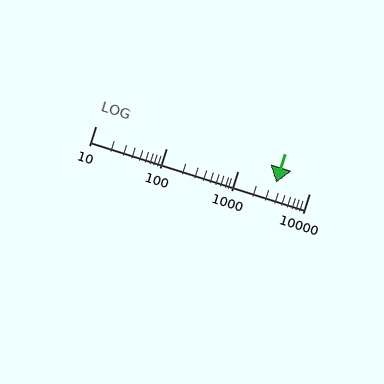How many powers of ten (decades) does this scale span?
The scale spans 3 decades, from 10 to 10000.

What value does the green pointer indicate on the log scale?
The pointer indicates approximately 3400.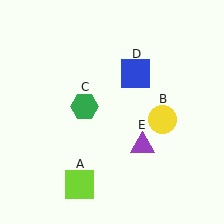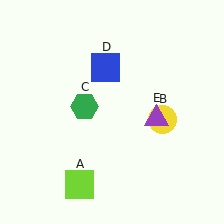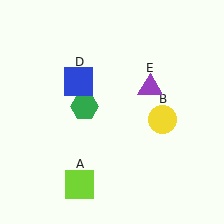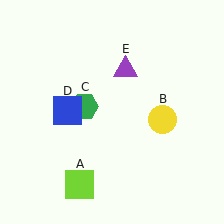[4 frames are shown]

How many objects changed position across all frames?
2 objects changed position: blue square (object D), purple triangle (object E).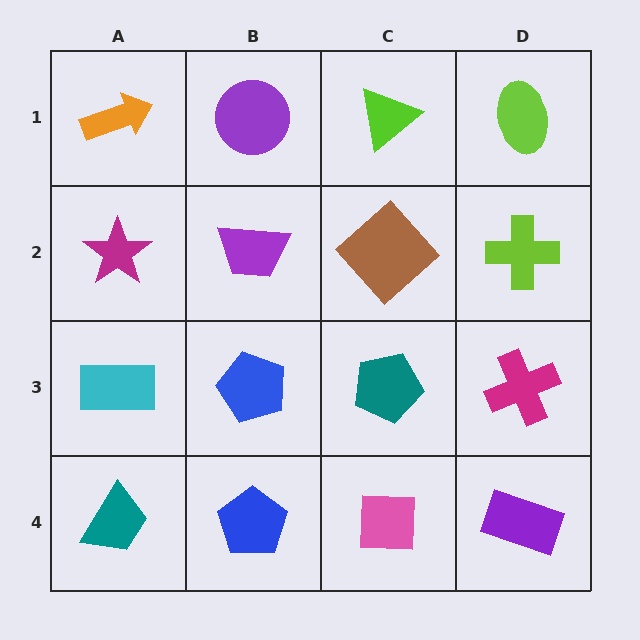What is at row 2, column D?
A lime cross.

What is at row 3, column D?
A magenta cross.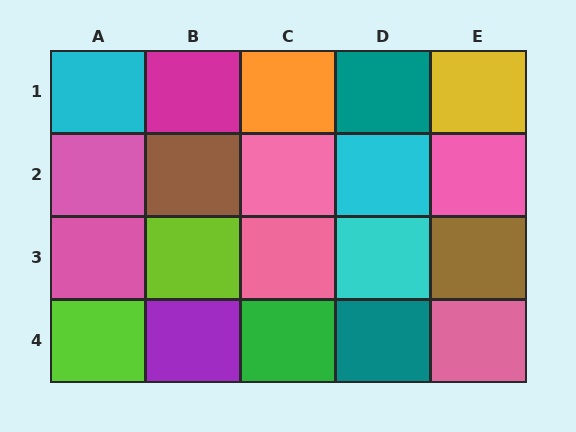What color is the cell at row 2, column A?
Pink.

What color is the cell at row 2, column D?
Cyan.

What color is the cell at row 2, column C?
Pink.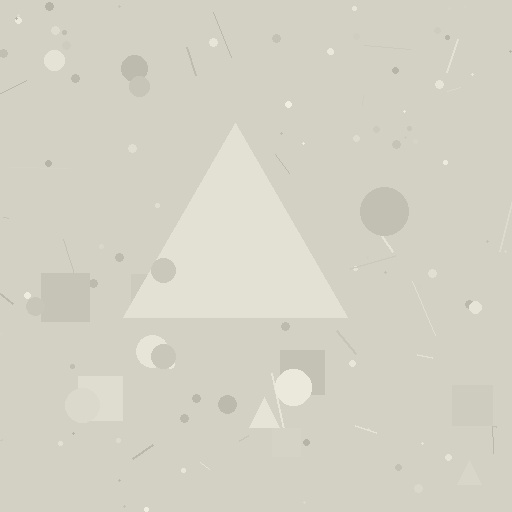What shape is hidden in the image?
A triangle is hidden in the image.